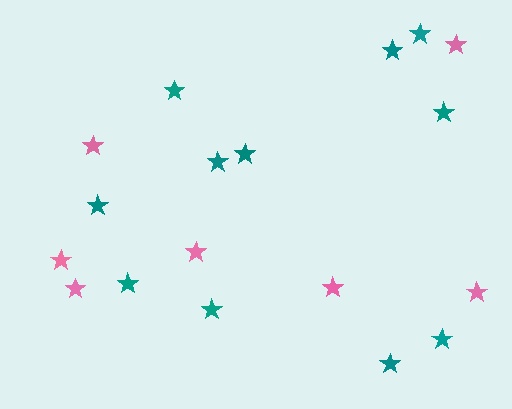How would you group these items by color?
There are 2 groups: one group of pink stars (7) and one group of teal stars (11).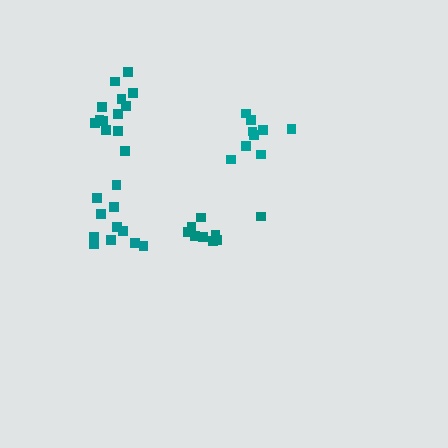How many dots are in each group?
Group 1: 11 dots, Group 2: 9 dots, Group 3: 13 dots, Group 4: 9 dots (42 total).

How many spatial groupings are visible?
There are 4 spatial groupings.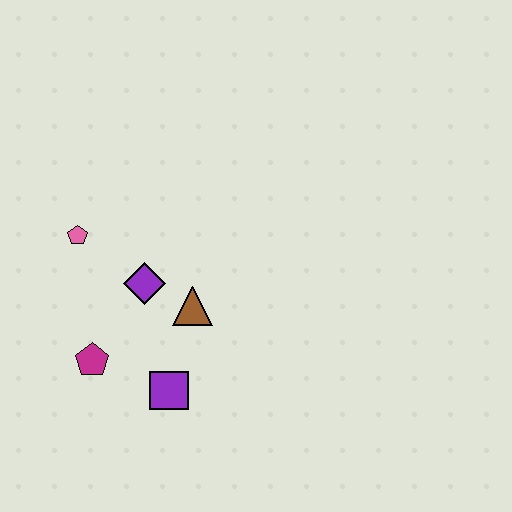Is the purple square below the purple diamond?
Yes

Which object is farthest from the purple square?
The pink pentagon is farthest from the purple square.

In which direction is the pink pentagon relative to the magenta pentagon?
The pink pentagon is above the magenta pentagon.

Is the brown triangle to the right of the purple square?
Yes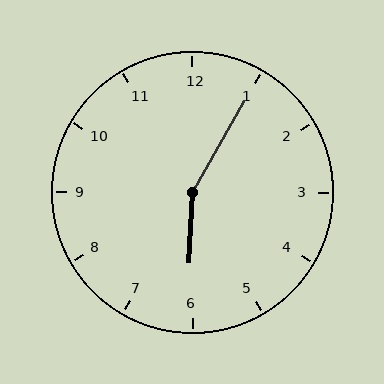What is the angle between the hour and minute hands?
Approximately 152 degrees.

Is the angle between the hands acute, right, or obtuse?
It is obtuse.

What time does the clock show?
6:05.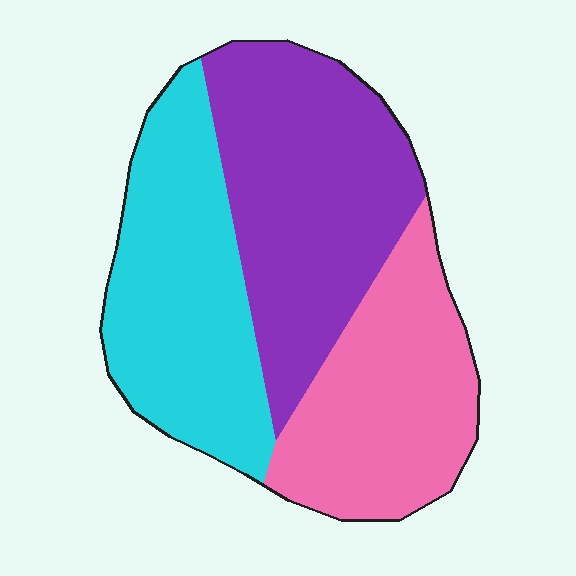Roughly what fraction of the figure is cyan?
Cyan takes up between a sixth and a third of the figure.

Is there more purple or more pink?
Purple.